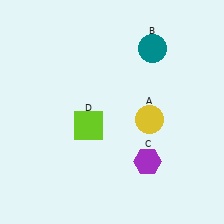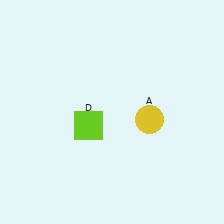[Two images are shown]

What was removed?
The teal circle (B), the purple hexagon (C) were removed in Image 2.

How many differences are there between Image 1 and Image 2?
There are 2 differences between the two images.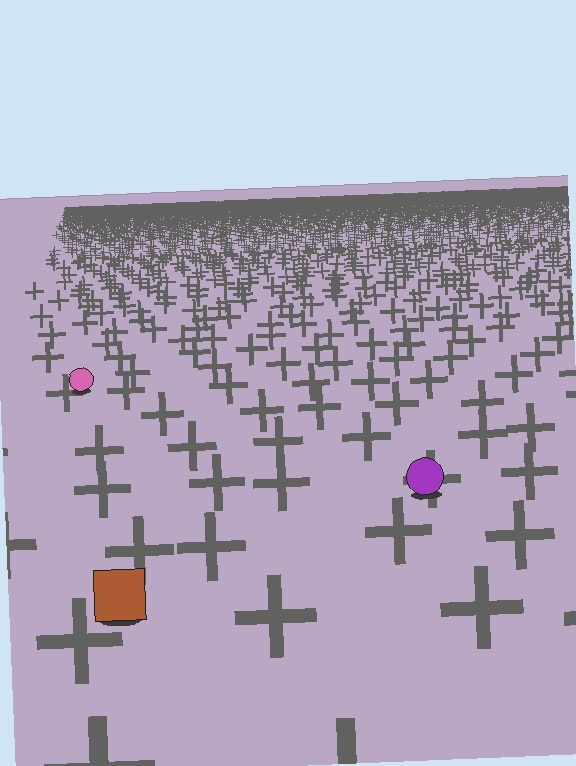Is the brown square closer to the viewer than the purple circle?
Yes. The brown square is closer — you can tell from the texture gradient: the ground texture is coarser near it.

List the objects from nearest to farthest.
From nearest to farthest: the brown square, the purple circle, the pink circle.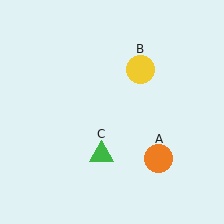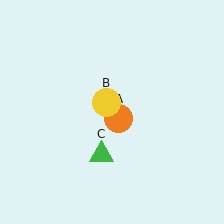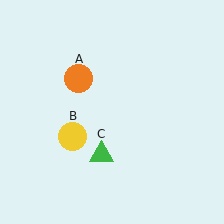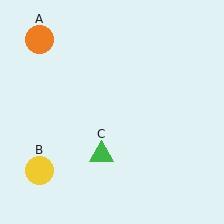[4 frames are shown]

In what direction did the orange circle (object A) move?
The orange circle (object A) moved up and to the left.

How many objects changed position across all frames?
2 objects changed position: orange circle (object A), yellow circle (object B).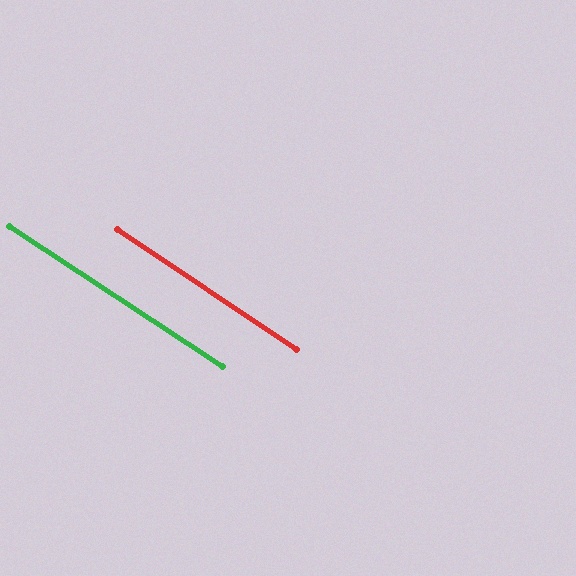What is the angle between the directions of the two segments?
Approximately 1 degree.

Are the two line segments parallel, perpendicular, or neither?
Parallel — their directions differ by only 0.7°.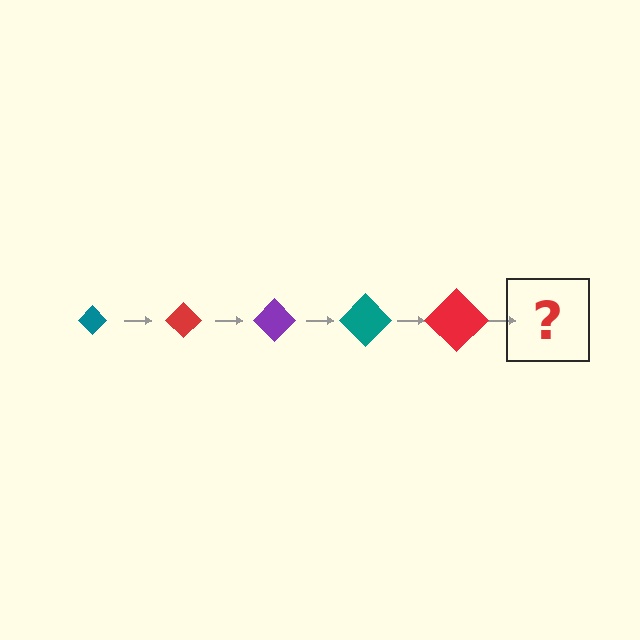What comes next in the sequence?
The next element should be a purple diamond, larger than the previous one.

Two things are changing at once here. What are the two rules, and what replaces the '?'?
The two rules are that the diamond grows larger each step and the color cycles through teal, red, and purple. The '?' should be a purple diamond, larger than the previous one.